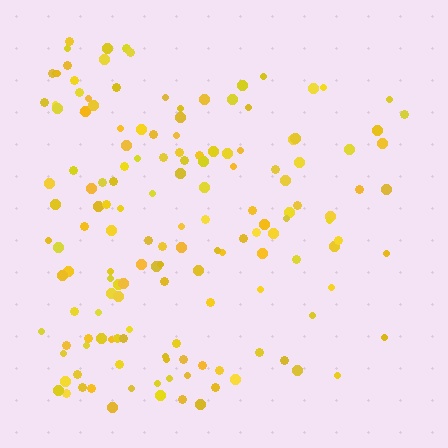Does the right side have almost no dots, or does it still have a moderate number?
Still a moderate number, just noticeably fewer than the left.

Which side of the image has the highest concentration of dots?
The left.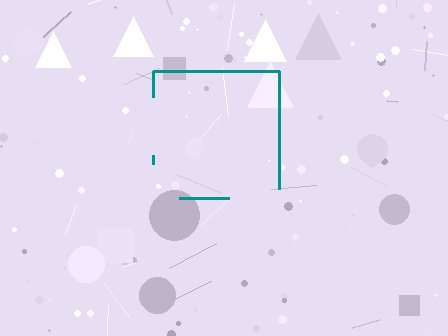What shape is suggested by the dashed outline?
The dashed outline suggests a square.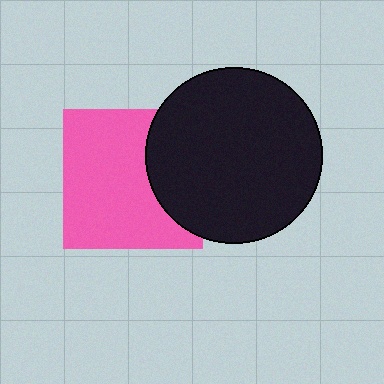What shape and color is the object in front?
The object in front is a black circle.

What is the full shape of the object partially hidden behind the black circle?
The partially hidden object is a pink square.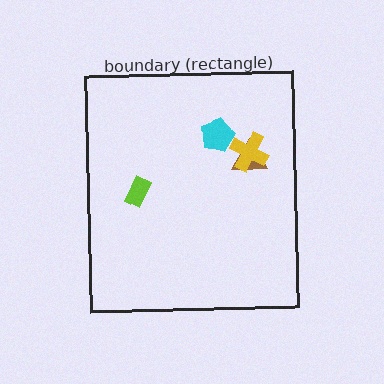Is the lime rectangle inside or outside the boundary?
Inside.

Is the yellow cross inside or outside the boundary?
Inside.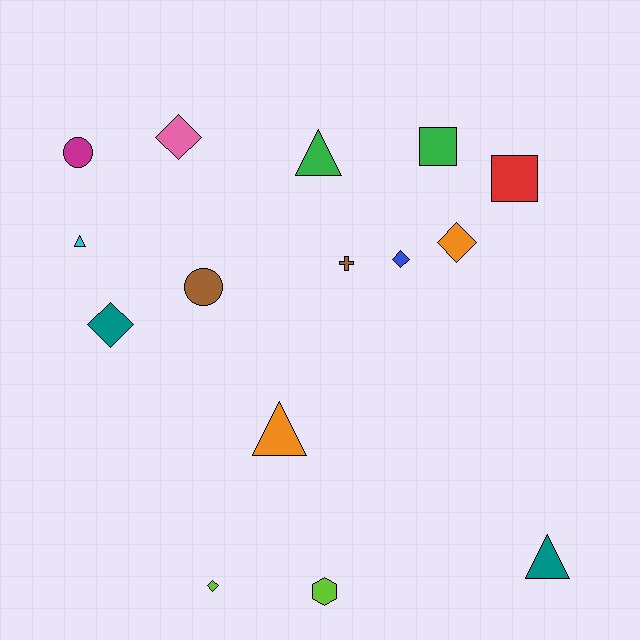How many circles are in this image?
There are 2 circles.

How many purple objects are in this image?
There are no purple objects.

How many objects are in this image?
There are 15 objects.